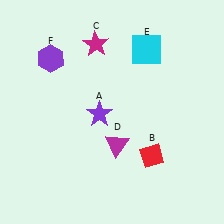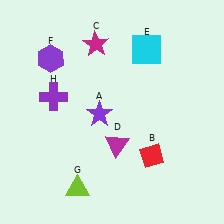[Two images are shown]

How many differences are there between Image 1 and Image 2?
There are 2 differences between the two images.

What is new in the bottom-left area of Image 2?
A lime triangle (G) was added in the bottom-left area of Image 2.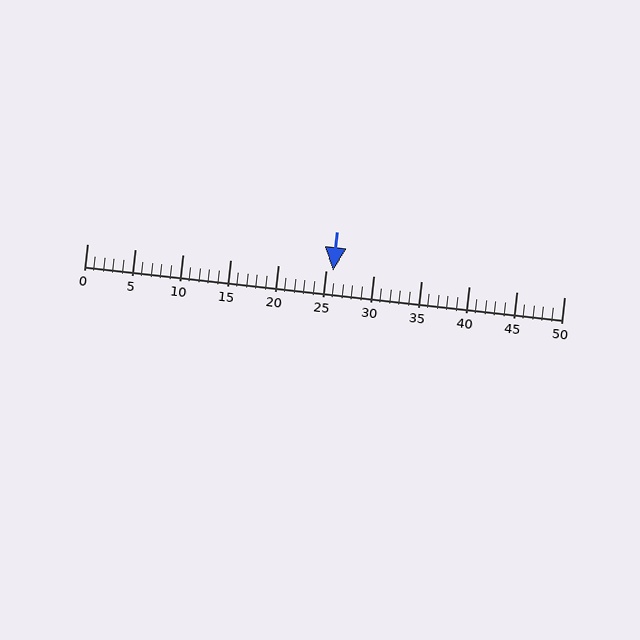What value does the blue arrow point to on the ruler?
The blue arrow points to approximately 26.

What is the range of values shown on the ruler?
The ruler shows values from 0 to 50.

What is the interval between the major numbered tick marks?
The major tick marks are spaced 5 units apart.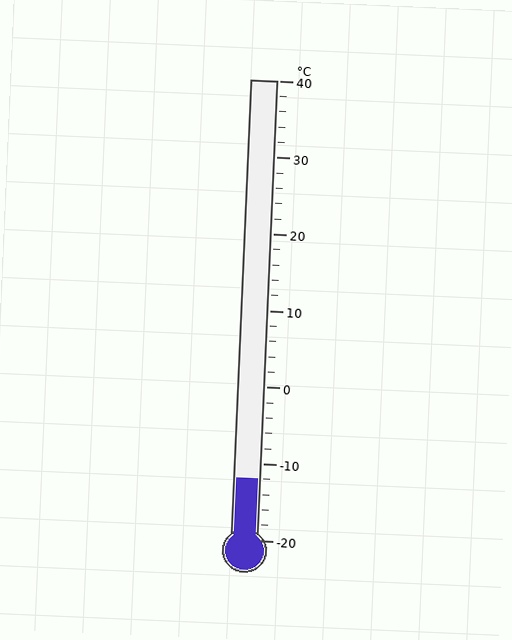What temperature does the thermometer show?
The thermometer shows approximately -12°C.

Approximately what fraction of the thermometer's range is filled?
The thermometer is filled to approximately 15% of its range.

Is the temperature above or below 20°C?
The temperature is below 20°C.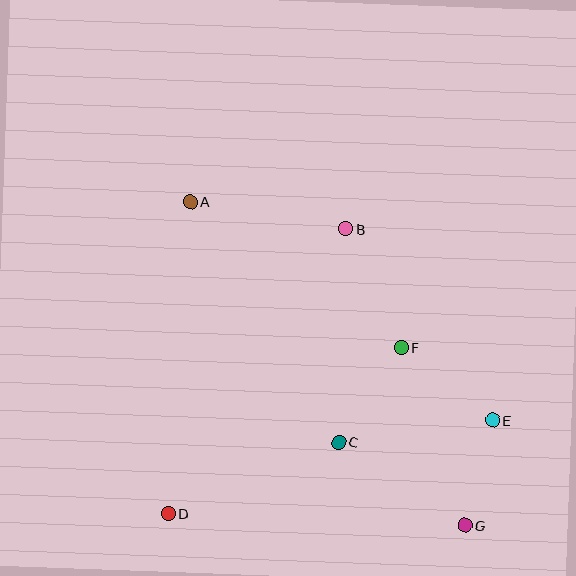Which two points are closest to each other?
Points E and G are closest to each other.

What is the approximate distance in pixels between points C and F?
The distance between C and F is approximately 113 pixels.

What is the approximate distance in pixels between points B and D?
The distance between B and D is approximately 336 pixels.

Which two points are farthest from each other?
Points A and G are farthest from each other.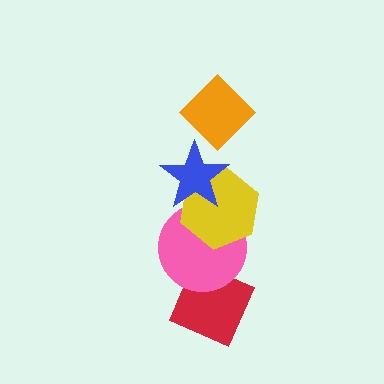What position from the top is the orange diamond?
The orange diamond is 1st from the top.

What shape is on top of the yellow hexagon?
The blue star is on top of the yellow hexagon.